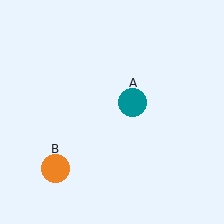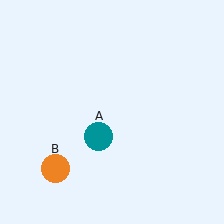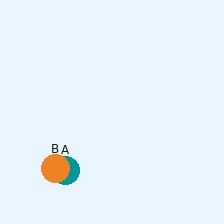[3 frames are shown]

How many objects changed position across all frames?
1 object changed position: teal circle (object A).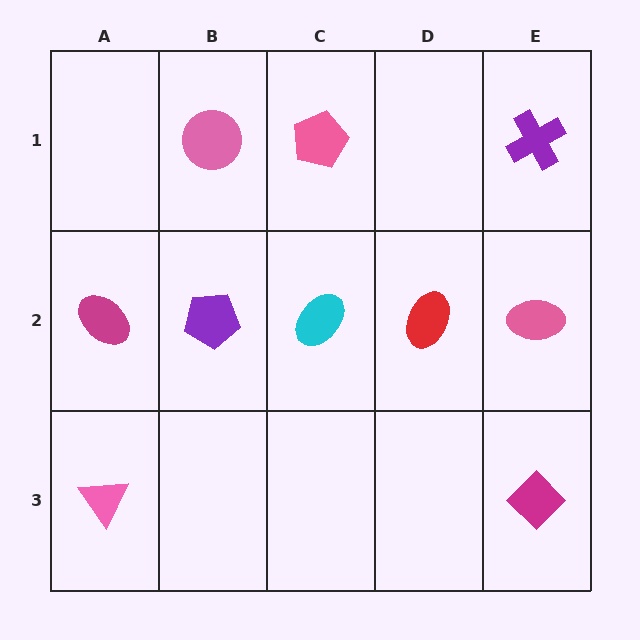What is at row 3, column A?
A pink triangle.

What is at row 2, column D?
A red ellipse.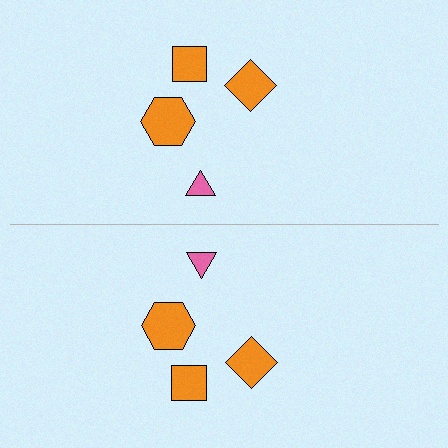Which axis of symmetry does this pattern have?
The pattern has a horizontal axis of symmetry running through the center of the image.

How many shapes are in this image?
There are 8 shapes in this image.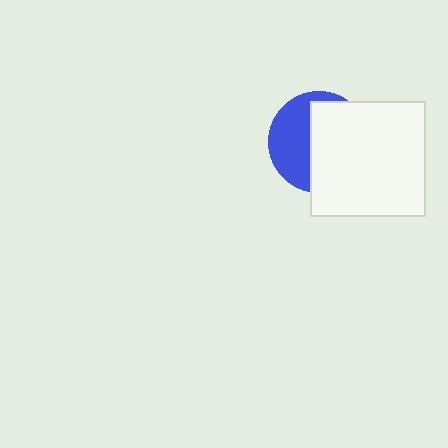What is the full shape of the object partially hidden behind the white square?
The partially hidden object is a blue circle.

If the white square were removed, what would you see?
You would see the complete blue circle.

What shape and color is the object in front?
The object in front is a white square.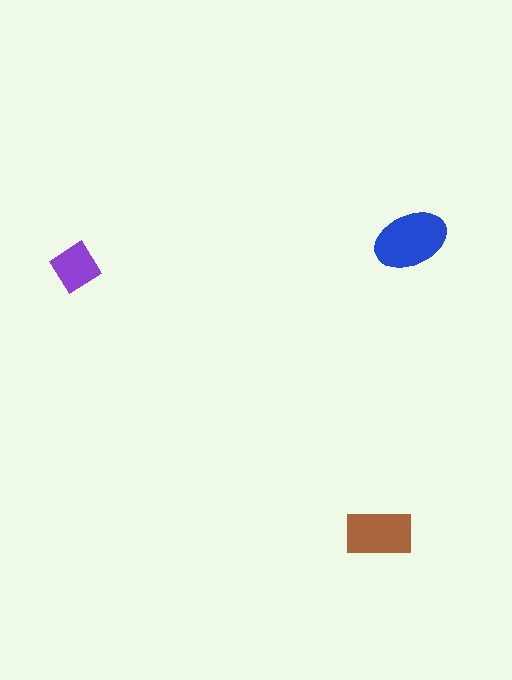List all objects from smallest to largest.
The purple diamond, the brown rectangle, the blue ellipse.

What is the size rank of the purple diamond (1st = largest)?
3rd.